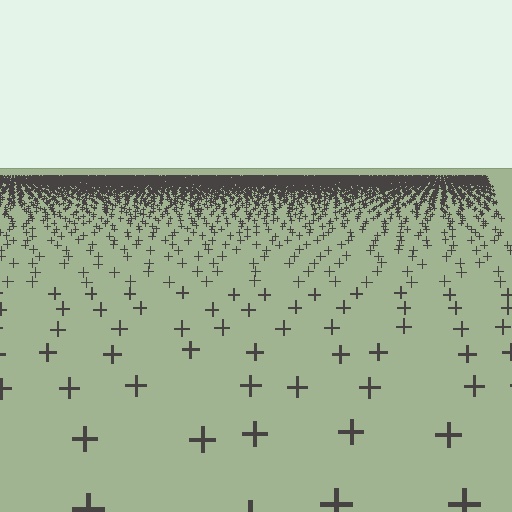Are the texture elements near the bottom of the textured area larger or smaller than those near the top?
Larger. Near the bottom, elements are closer to the viewer and appear at a bigger on-screen size.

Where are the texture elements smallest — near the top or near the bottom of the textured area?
Near the top.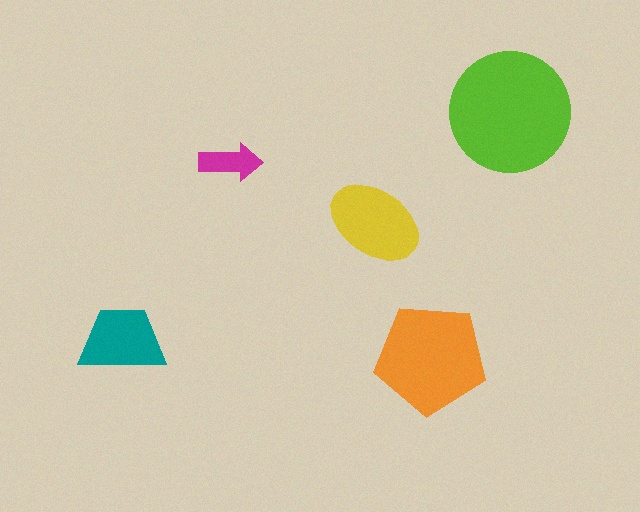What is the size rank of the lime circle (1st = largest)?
1st.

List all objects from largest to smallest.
The lime circle, the orange pentagon, the yellow ellipse, the teal trapezoid, the magenta arrow.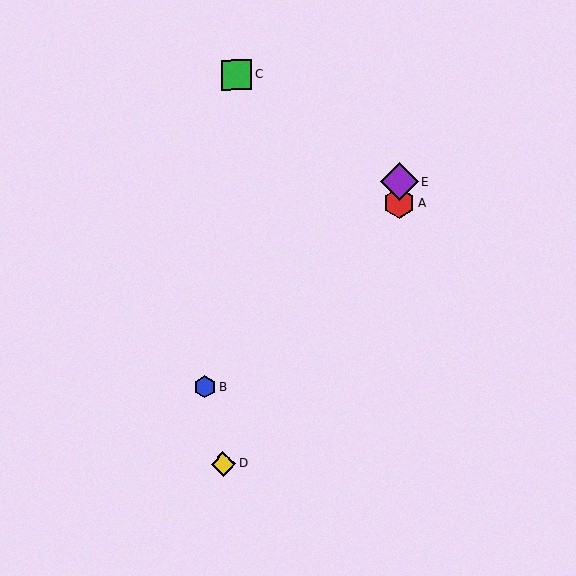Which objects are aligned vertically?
Objects A, E are aligned vertically.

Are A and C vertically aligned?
No, A is at x≈399 and C is at x≈237.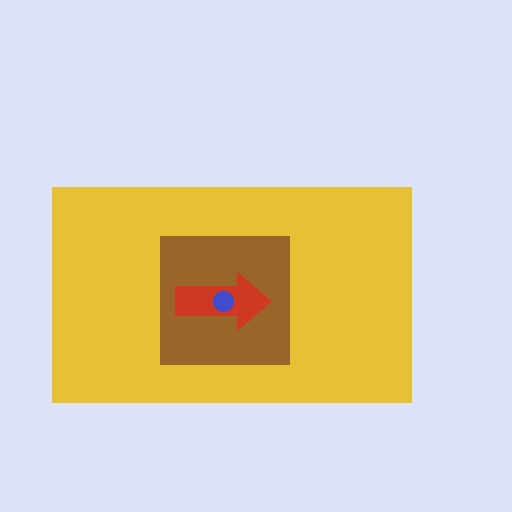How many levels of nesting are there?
4.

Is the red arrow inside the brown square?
Yes.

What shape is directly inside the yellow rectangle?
The brown square.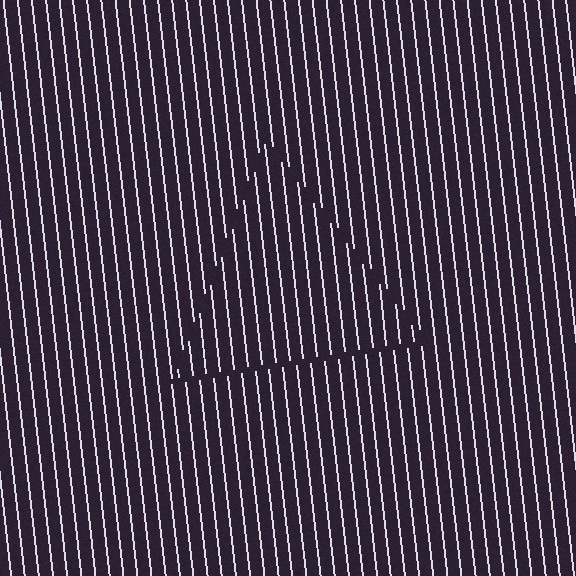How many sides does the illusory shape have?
3 sides — the line-ends trace a triangle.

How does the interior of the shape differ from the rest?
The interior of the shape contains the same grating, shifted by half a period — the contour is defined by the phase discontinuity where line-ends from the inner and outer gratings abut.